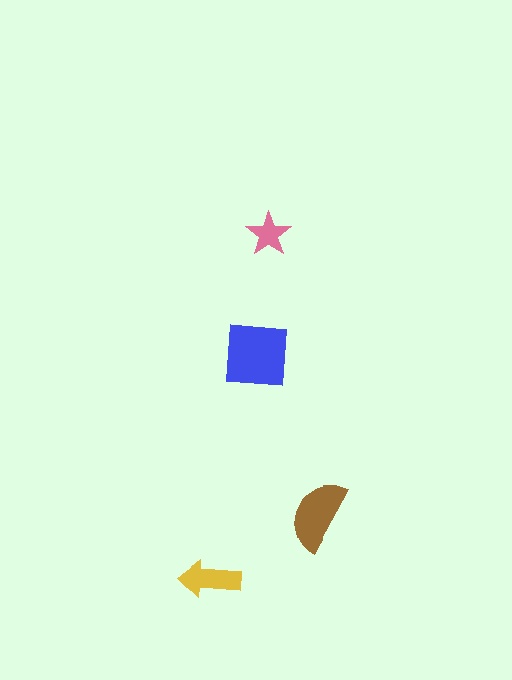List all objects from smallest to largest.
The pink star, the yellow arrow, the brown semicircle, the blue square.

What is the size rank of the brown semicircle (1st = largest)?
2nd.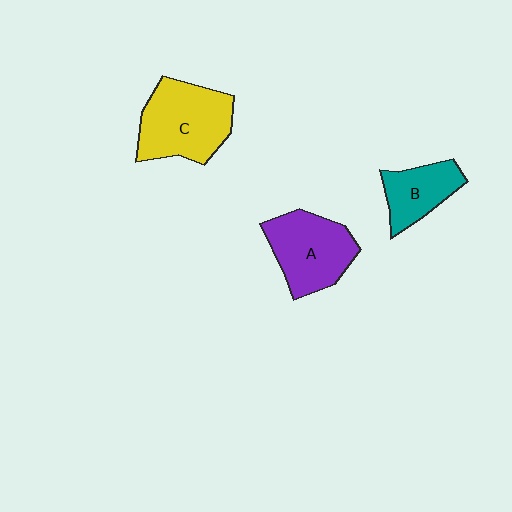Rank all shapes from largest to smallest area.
From largest to smallest: C (yellow), A (purple), B (teal).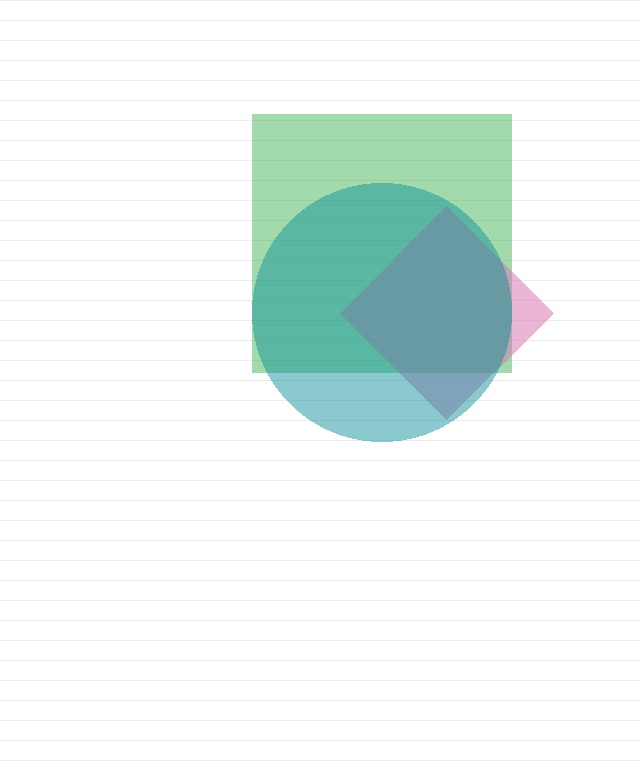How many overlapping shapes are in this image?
There are 3 overlapping shapes in the image.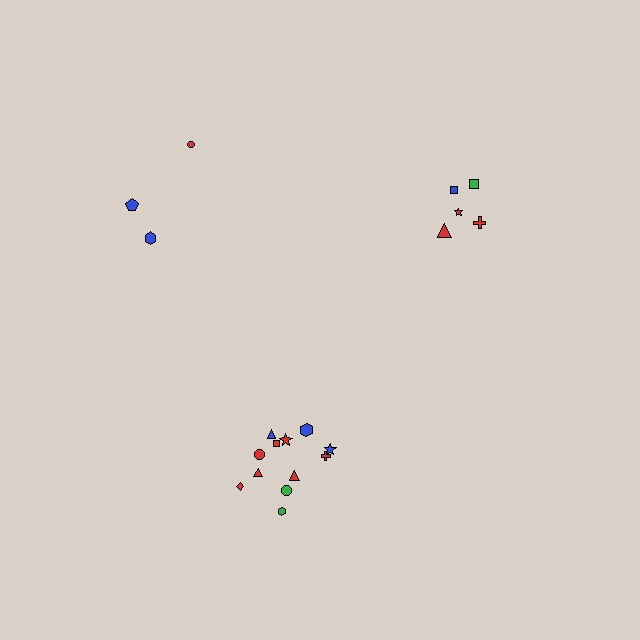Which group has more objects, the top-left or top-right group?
The top-right group.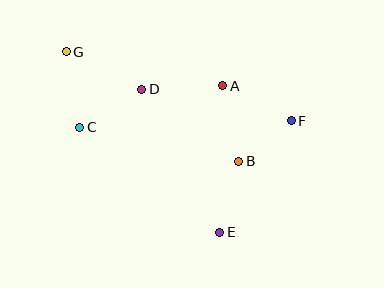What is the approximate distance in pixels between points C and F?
The distance between C and F is approximately 212 pixels.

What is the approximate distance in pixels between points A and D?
The distance between A and D is approximately 81 pixels.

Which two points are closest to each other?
Points B and F are closest to each other.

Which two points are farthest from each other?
Points E and G are farthest from each other.